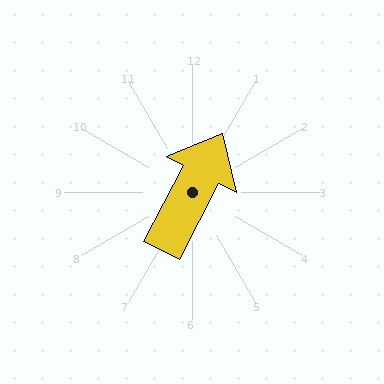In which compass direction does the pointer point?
Northeast.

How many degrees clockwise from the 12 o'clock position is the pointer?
Approximately 28 degrees.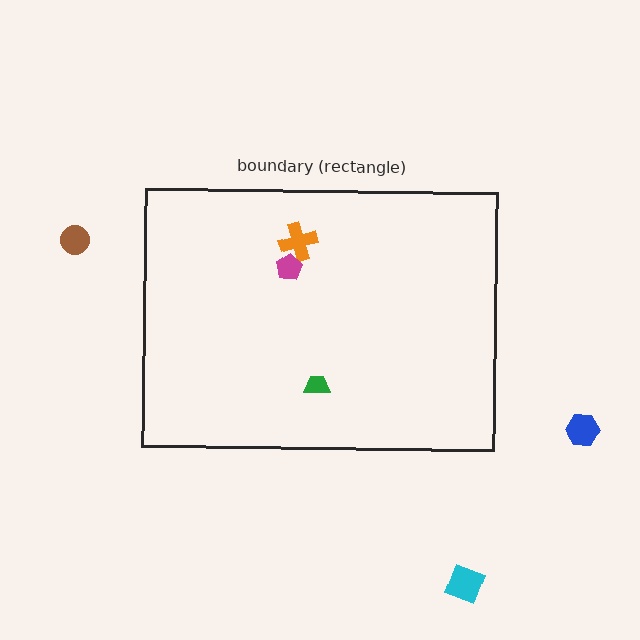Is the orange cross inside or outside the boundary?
Inside.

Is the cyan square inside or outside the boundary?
Outside.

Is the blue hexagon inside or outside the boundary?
Outside.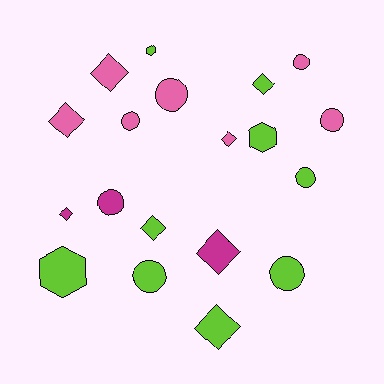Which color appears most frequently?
Lime, with 9 objects.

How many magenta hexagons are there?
There are no magenta hexagons.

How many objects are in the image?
There are 19 objects.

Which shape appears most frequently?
Circle, with 8 objects.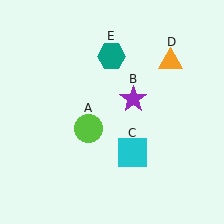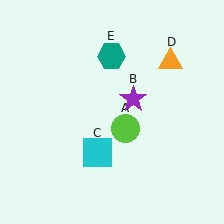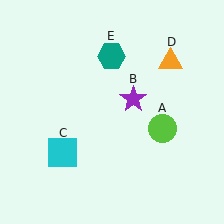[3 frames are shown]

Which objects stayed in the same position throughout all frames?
Purple star (object B) and orange triangle (object D) and teal hexagon (object E) remained stationary.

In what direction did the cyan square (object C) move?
The cyan square (object C) moved left.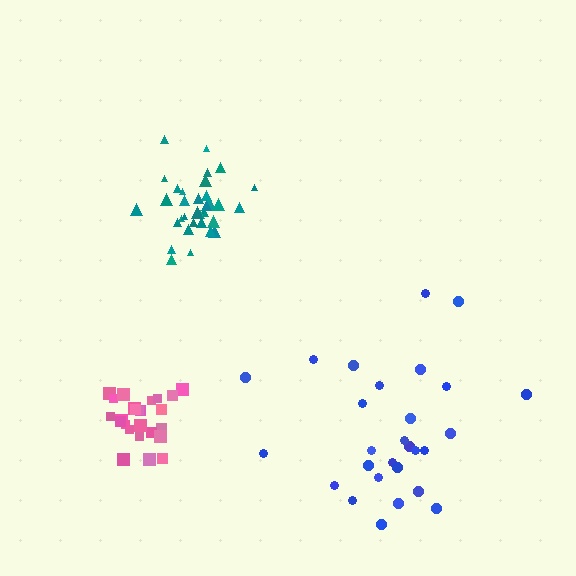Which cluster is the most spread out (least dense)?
Blue.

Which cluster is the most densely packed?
Teal.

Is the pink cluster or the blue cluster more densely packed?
Pink.